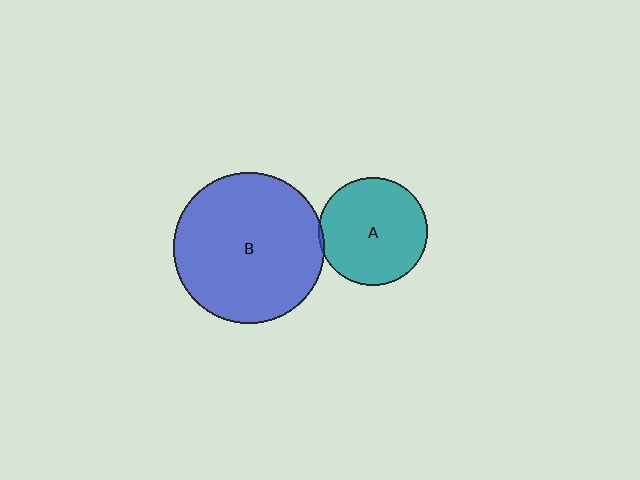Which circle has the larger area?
Circle B (blue).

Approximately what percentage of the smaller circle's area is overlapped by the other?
Approximately 5%.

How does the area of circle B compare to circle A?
Approximately 1.9 times.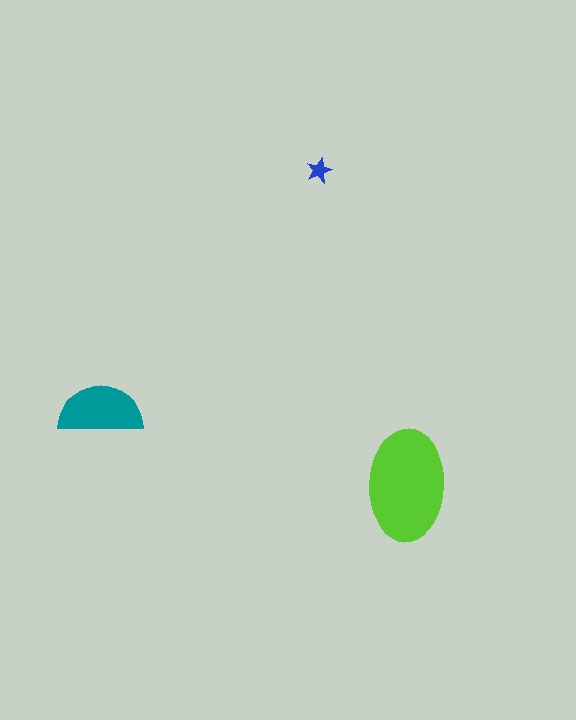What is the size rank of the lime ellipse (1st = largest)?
1st.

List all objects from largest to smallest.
The lime ellipse, the teal semicircle, the blue star.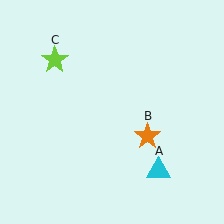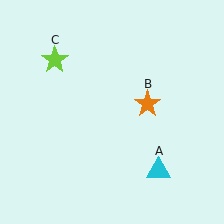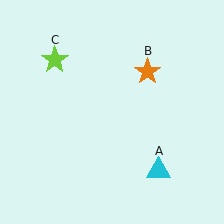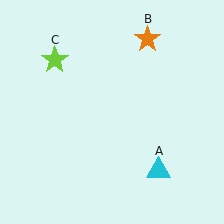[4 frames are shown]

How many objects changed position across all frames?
1 object changed position: orange star (object B).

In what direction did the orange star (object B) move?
The orange star (object B) moved up.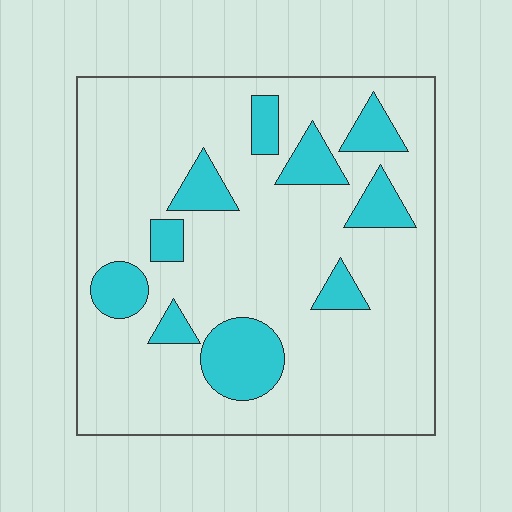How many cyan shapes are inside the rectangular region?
10.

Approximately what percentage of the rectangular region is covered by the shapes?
Approximately 20%.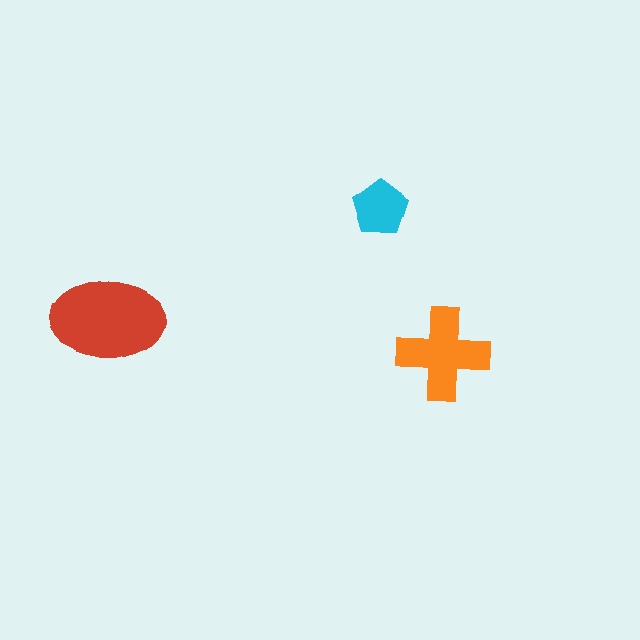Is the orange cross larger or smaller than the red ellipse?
Smaller.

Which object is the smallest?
The cyan pentagon.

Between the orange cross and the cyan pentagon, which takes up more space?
The orange cross.